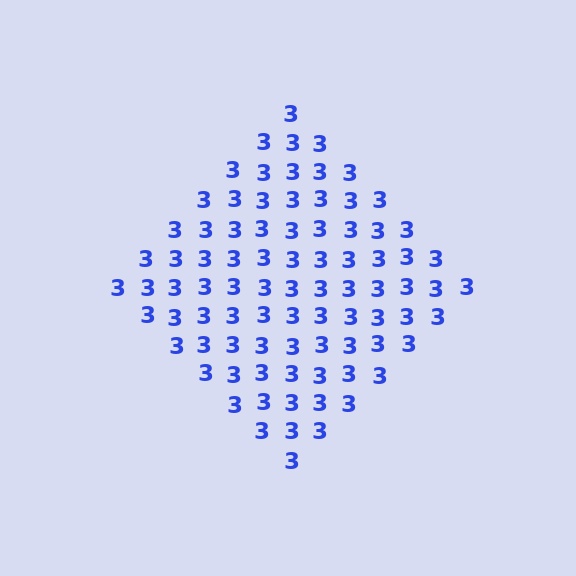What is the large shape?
The large shape is a diamond.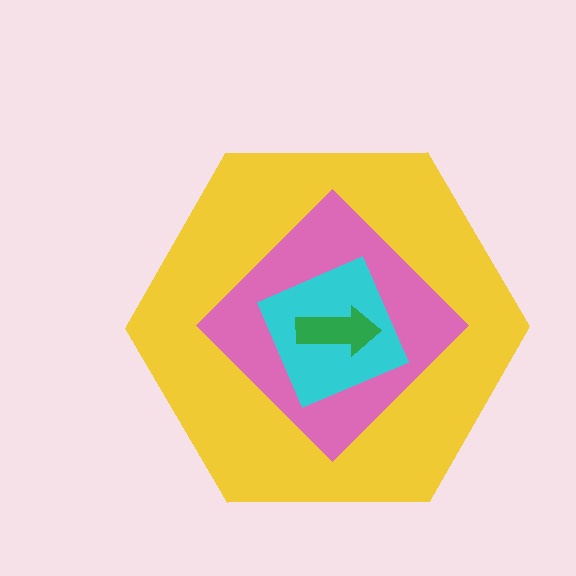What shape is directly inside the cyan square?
The green arrow.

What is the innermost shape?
The green arrow.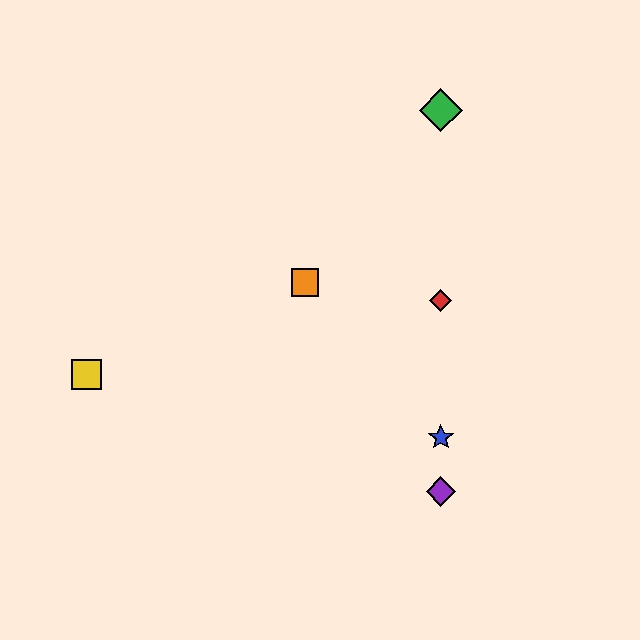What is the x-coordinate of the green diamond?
The green diamond is at x≈441.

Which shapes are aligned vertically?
The red diamond, the blue star, the green diamond, the purple diamond are aligned vertically.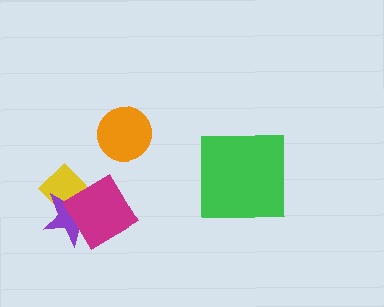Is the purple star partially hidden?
Yes, it is partially covered by another shape.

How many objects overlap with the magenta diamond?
2 objects overlap with the magenta diamond.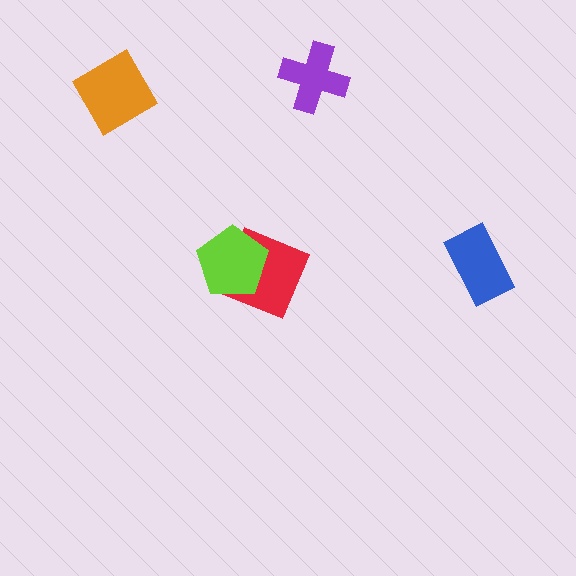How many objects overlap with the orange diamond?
0 objects overlap with the orange diamond.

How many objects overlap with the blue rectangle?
0 objects overlap with the blue rectangle.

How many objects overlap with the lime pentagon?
1 object overlaps with the lime pentagon.